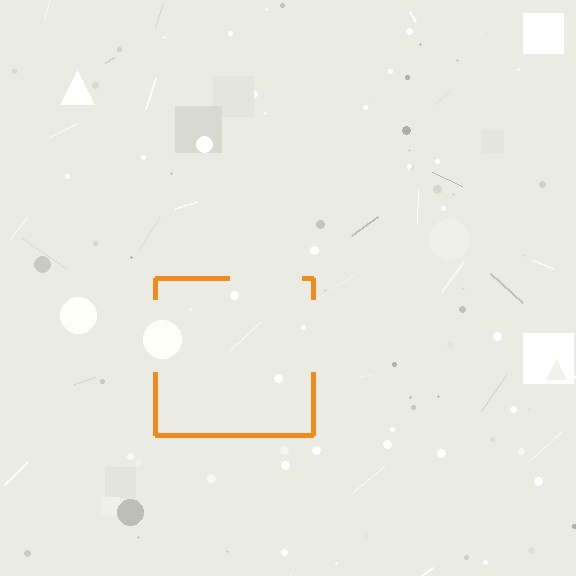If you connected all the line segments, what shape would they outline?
They would outline a square.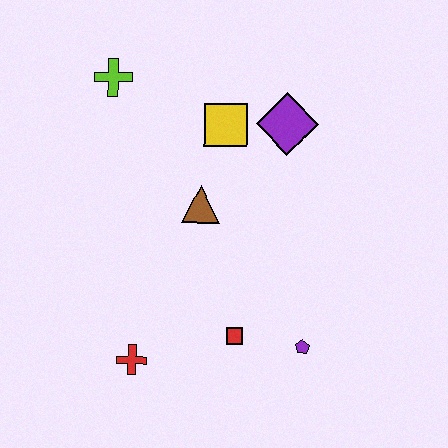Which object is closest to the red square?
The purple pentagon is closest to the red square.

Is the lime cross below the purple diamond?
No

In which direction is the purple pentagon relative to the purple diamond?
The purple pentagon is below the purple diamond.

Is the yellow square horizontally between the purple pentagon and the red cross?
Yes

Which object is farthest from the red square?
The lime cross is farthest from the red square.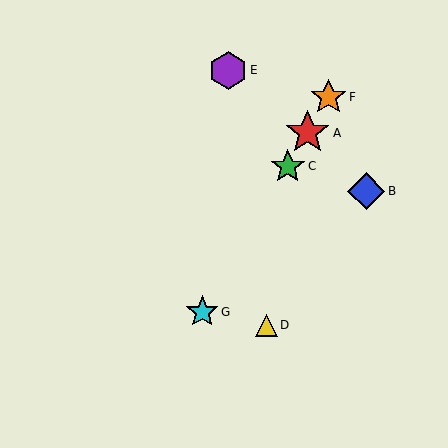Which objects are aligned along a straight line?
Objects A, C, F, G are aligned along a straight line.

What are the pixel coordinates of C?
Object C is at (288, 166).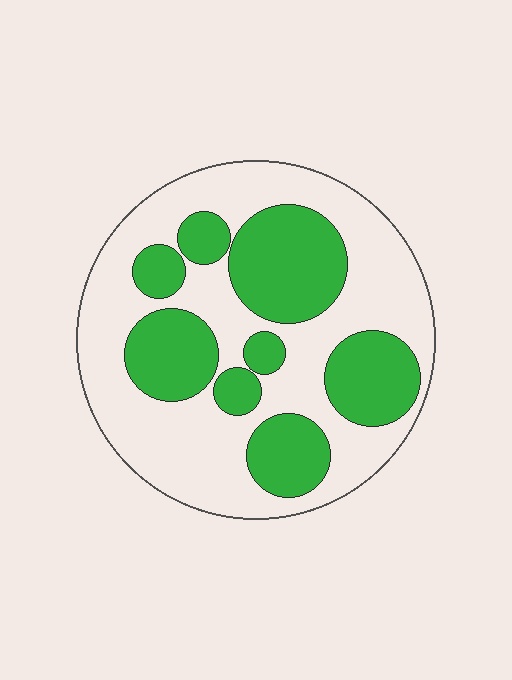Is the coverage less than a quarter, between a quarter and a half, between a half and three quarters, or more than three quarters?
Between a quarter and a half.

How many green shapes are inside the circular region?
8.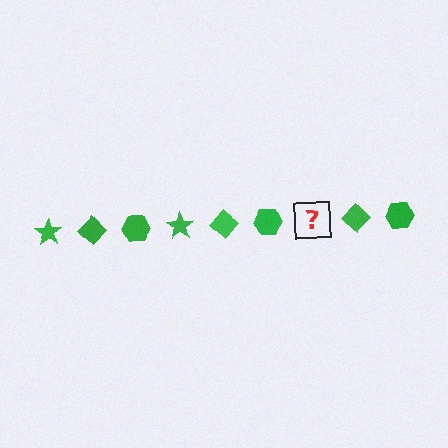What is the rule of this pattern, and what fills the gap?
The rule is that the pattern cycles through star, diamond, hexagon shapes in green. The gap should be filled with a green star.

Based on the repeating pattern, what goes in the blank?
The blank should be a green star.